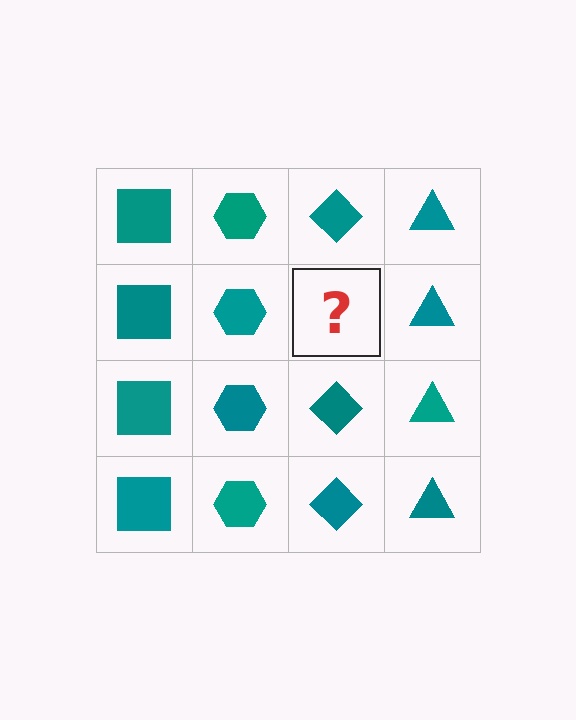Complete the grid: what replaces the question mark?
The question mark should be replaced with a teal diamond.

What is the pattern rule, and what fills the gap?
The rule is that each column has a consistent shape. The gap should be filled with a teal diamond.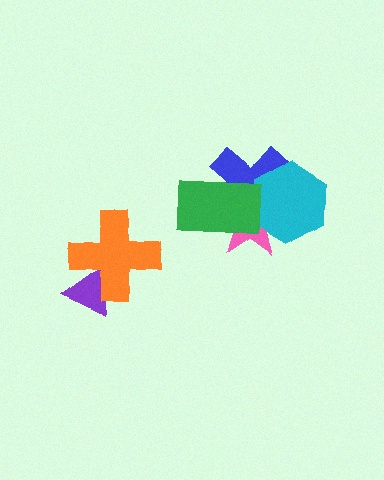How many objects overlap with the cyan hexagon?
3 objects overlap with the cyan hexagon.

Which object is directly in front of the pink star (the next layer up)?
The cyan hexagon is directly in front of the pink star.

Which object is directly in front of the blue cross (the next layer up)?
The pink star is directly in front of the blue cross.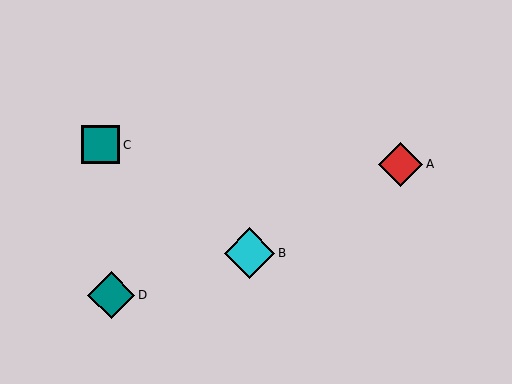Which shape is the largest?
The cyan diamond (labeled B) is the largest.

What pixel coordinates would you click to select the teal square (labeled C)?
Click at (100, 145) to select the teal square C.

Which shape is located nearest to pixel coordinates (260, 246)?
The cyan diamond (labeled B) at (250, 253) is nearest to that location.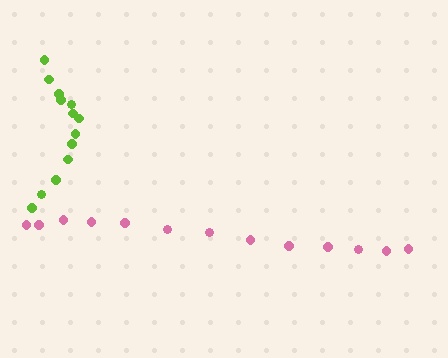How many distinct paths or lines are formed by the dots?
There are 2 distinct paths.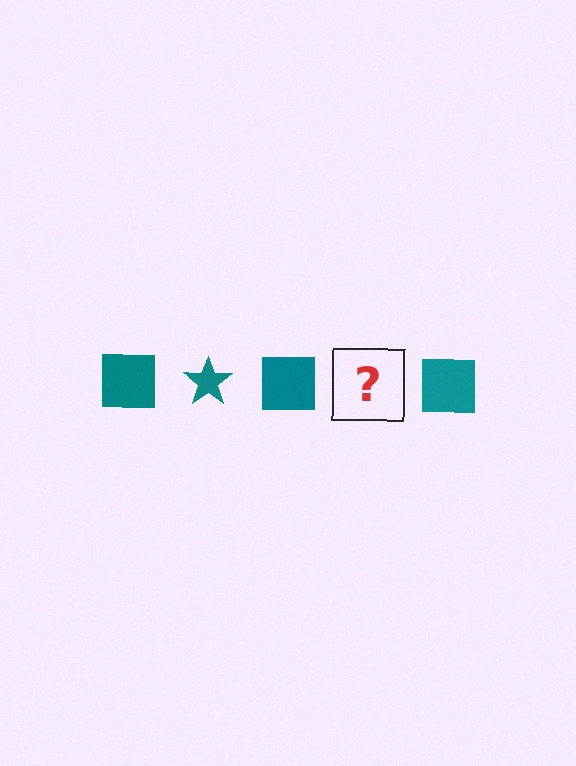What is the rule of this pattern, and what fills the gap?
The rule is that the pattern cycles through square, star shapes in teal. The gap should be filled with a teal star.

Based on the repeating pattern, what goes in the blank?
The blank should be a teal star.